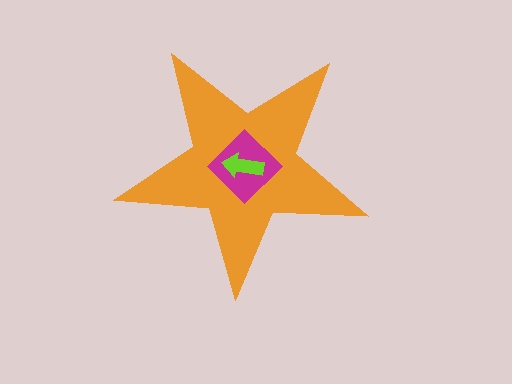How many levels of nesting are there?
3.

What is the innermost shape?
The lime arrow.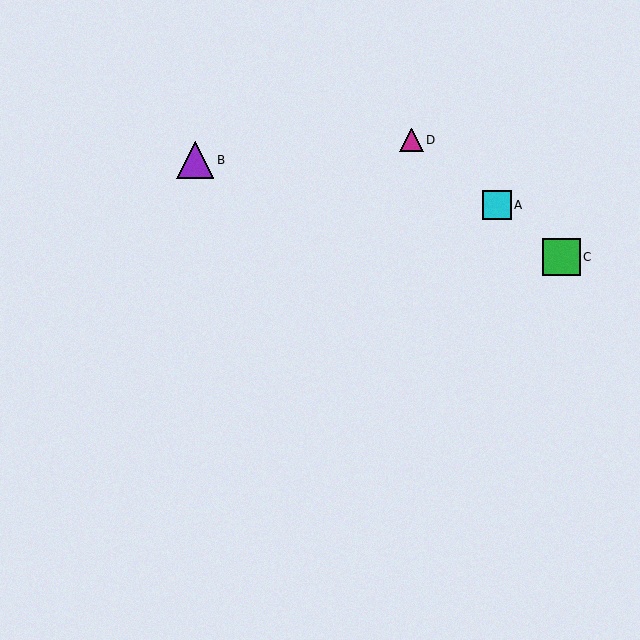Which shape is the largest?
The green square (labeled C) is the largest.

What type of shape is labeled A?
Shape A is a cyan square.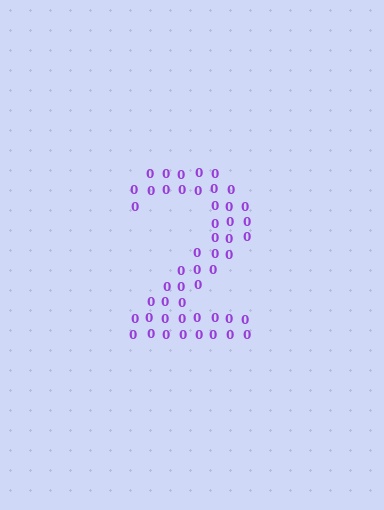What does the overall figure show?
The overall figure shows the digit 2.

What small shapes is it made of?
It is made of small digit 0's.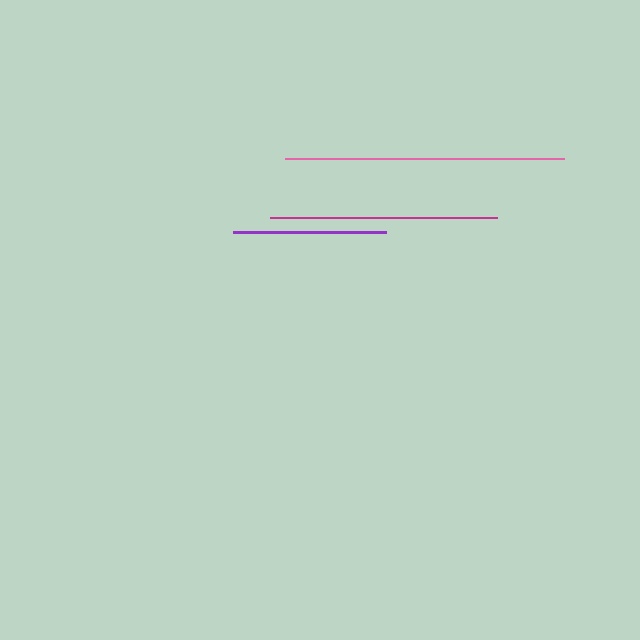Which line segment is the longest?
The pink line is the longest at approximately 279 pixels.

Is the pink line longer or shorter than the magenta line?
The pink line is longer than the magenta line.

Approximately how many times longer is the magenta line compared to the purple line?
The magenta line is approximately 1.5 times the length of the purple line.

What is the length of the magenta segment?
The magenta segment is approximately 226 pixels long.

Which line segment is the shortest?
The purple line is the shortest at approximately 153 pixels.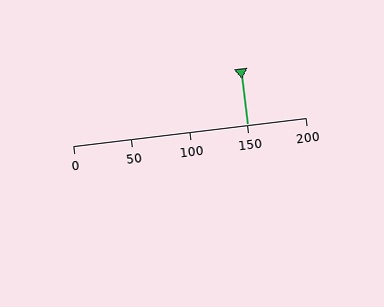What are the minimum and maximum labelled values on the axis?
The axis runs from 0 to 200.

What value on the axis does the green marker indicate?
The marker indicates approximately 150.